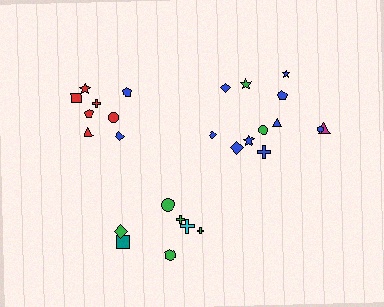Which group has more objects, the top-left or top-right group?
The top-right group.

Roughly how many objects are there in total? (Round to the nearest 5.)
Roughly 25 objects in total.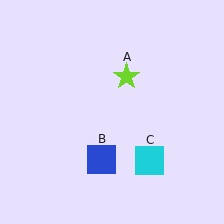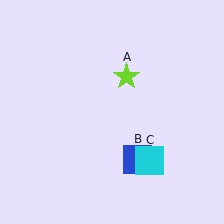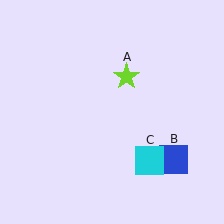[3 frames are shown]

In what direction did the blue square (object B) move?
The blue square (object B) moved right.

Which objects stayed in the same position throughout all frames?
Lime star (object A) and cyan square (object C) remained stationary.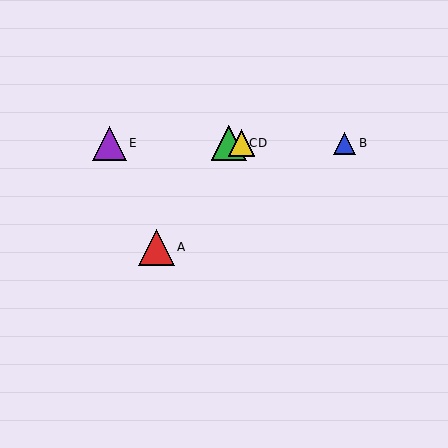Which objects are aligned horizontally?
Objects B, C, D, E are aligned horizontally.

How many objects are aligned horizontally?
4 objects (B, C, D, E) are aligned horizontally.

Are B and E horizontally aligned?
Yes, both are at y≈143.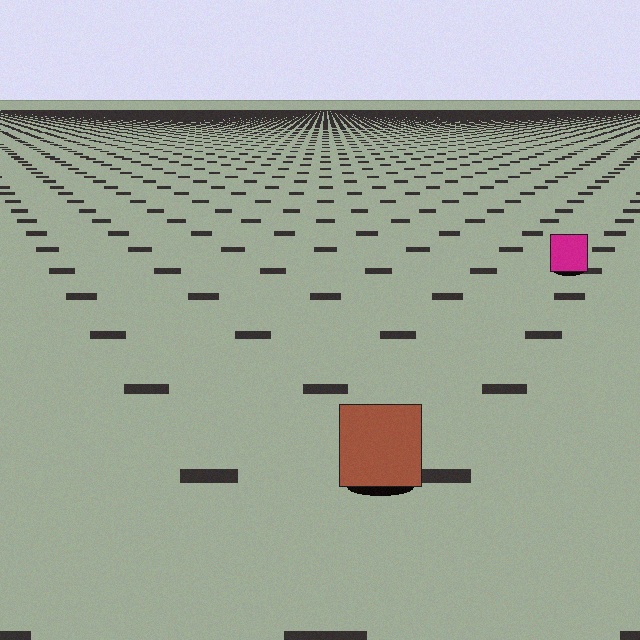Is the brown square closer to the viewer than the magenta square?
Yes. The brown square is closer — you can tell from the texture gradient: the ground texture is coarser near it.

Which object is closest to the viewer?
The brown square is closest. The texture marks near it are larger and more spread out.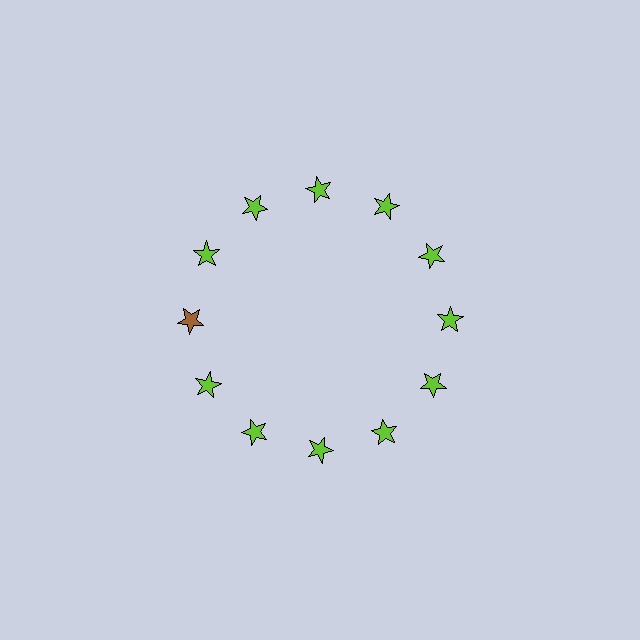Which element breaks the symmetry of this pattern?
The brown star at roughly the 9 o'clock position breaks the symmetry. All other shapes are lime stars.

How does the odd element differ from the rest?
It has a different color: brown instead of lime.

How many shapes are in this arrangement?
There are 12 shapes arranged in a ring pattern.